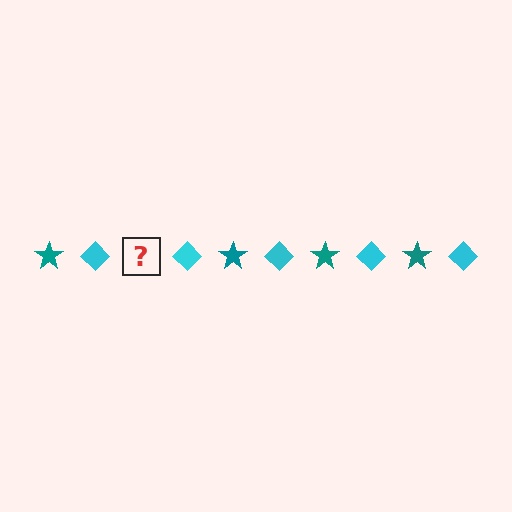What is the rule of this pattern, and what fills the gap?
The rule is that the pattern alternates between teal star and cyan diamond. The gap should be filled with a teal star.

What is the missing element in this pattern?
The missing element is a teal star.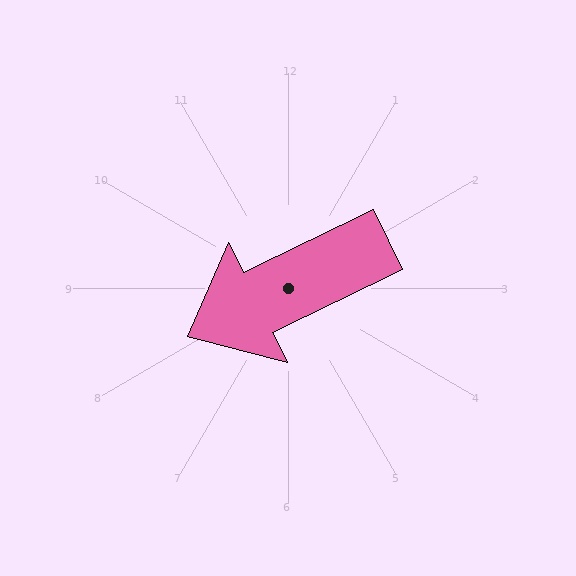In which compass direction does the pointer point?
Southwest.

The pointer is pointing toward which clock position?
Roughly 8 o'clock.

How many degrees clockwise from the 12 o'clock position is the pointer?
Approximately 244 degrees.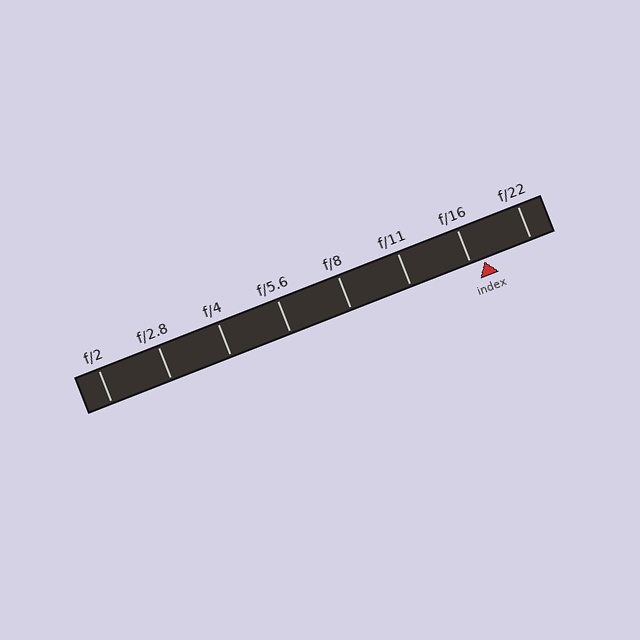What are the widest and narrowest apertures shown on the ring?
The widest aperture shown is f/2 and the narrowest is f/22.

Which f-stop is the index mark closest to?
The index mark is closest to f/16.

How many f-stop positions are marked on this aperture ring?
There are 8 f-stop positions marked.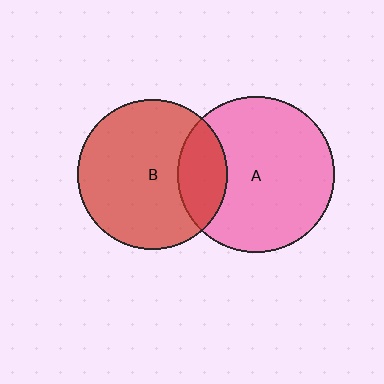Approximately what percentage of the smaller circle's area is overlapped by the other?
Approximately 20%.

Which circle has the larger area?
Circle A (pink).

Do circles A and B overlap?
Yes.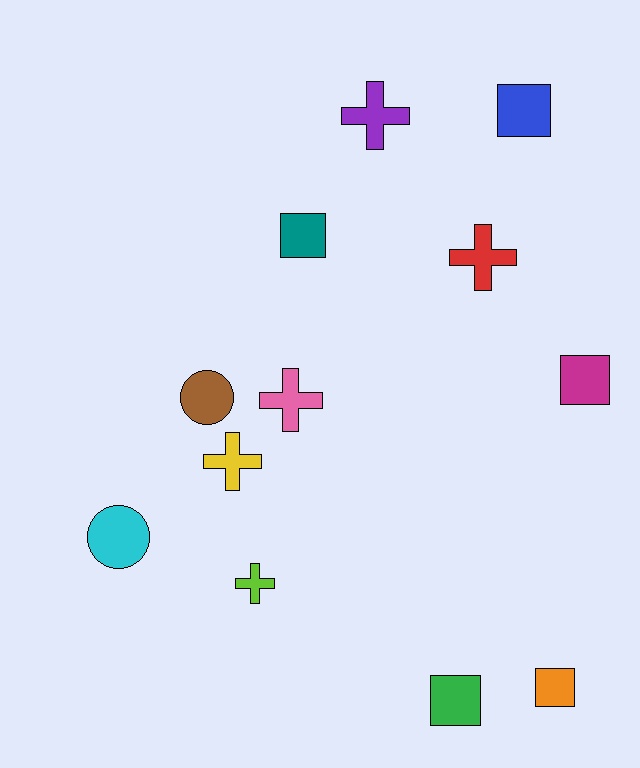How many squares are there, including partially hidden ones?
There are 5 squares.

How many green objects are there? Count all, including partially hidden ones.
There is 1 green object.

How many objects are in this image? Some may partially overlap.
There are 12 objects.